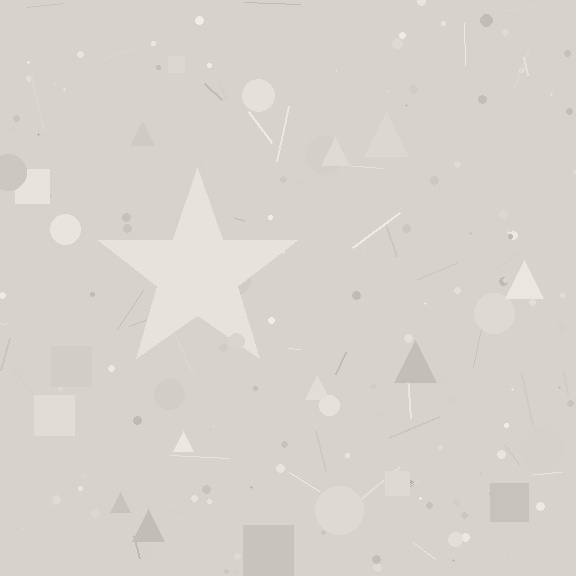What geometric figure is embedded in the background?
A star is embedded in the background.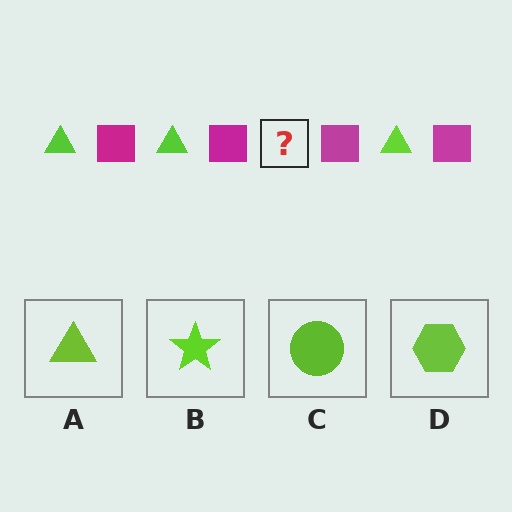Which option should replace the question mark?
Option A.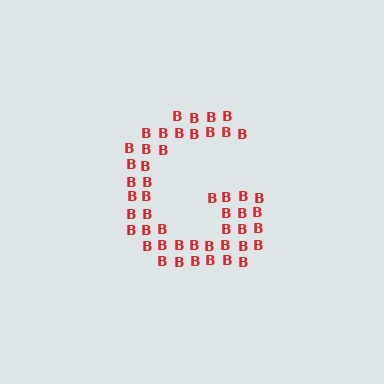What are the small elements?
The small elements are letter B's.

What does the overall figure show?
The overall figure shows the letter G.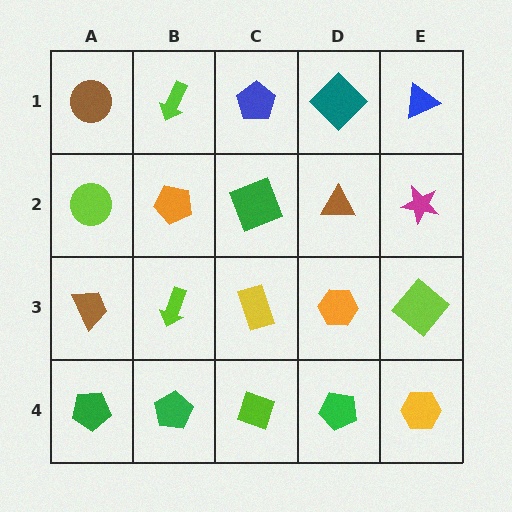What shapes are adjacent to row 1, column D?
A brown triangle (row 2, column D), a blue pentagon (row 1, column C), a blue triangle (row 1, column E).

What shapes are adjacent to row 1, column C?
A green square (row 2, column C), a lime arrow (row 1, column B), a teal diamond (row 1, column D).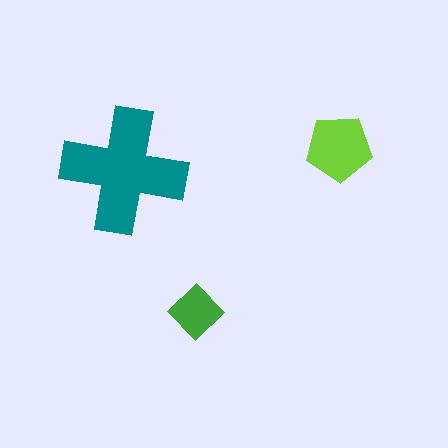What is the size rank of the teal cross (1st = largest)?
1st.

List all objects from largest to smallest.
The teal cross, the lime pentagon, the green diamond.